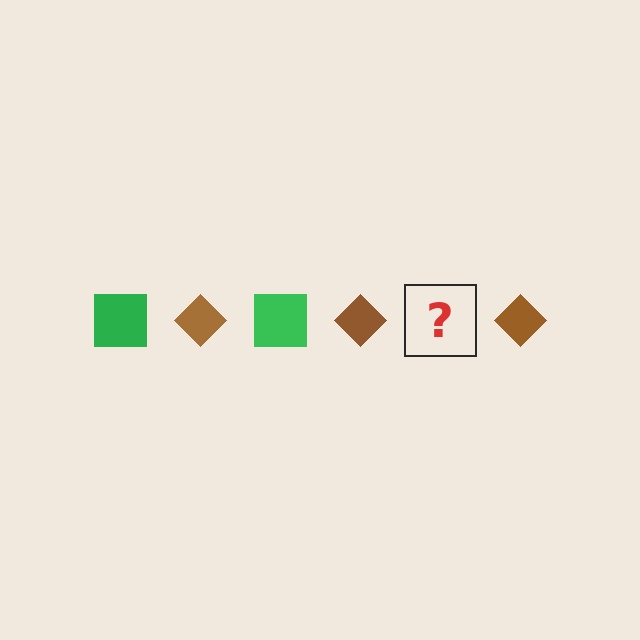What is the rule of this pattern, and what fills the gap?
The rule is that the pattern alternates between green square and brown diamond. The gap should be filled with a green square.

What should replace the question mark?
The question mark should be replaced with a green square.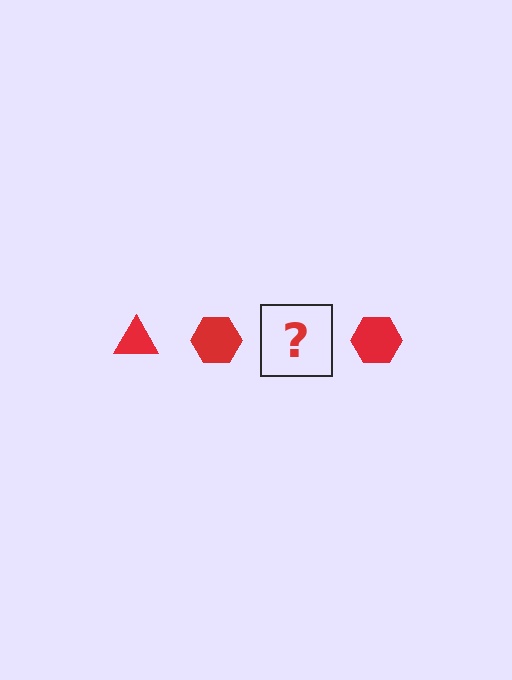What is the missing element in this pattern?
The missing element is a red triangle.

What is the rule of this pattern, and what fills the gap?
The rule is that the pattern cycles through triangle, hexagon shapes in red. The gap should be filled with a red triangle.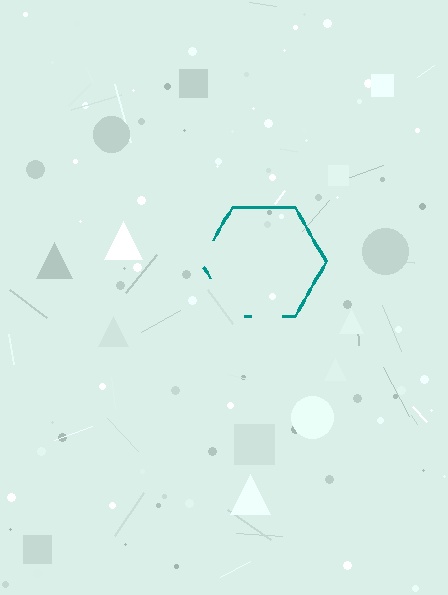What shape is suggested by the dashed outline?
The dashed outline suggests a hexagon.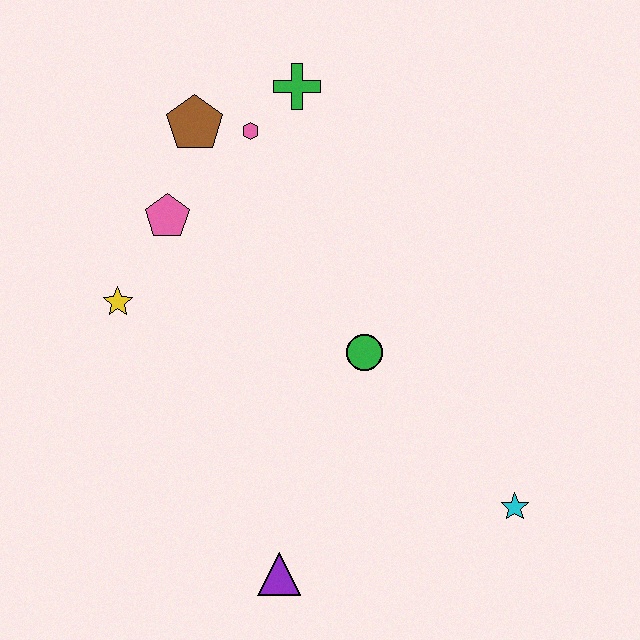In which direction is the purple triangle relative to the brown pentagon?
The purple triangle is below the brown pentagon.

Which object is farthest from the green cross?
The purple triangle is farthest from the green cross.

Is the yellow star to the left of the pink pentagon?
Yes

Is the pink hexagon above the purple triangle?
Yes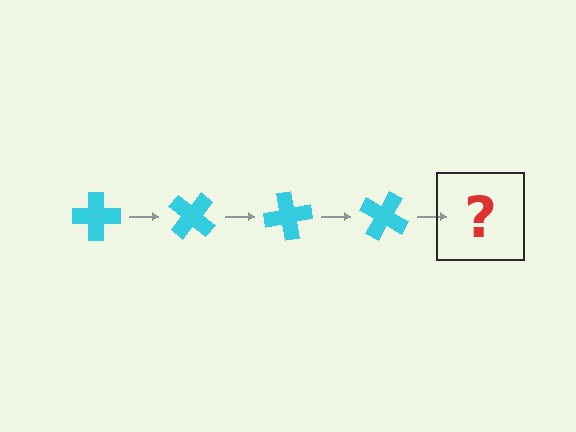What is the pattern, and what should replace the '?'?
The pattern is that the cross rotates 40 degrees each step. The '?' should be a cyan cross rotated 160 degrees.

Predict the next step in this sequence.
The next step is a cyan cross rotated 160 degrees.